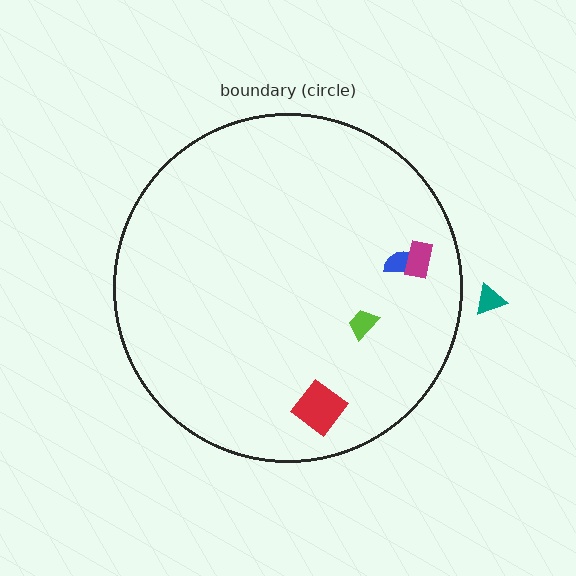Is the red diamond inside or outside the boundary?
Inside.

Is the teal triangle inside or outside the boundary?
Outside.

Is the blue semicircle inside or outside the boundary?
Inside.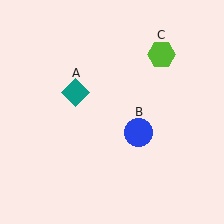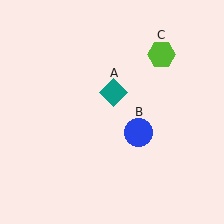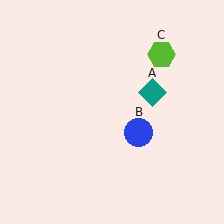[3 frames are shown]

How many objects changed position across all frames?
1 object changed position: teal diamond (object A).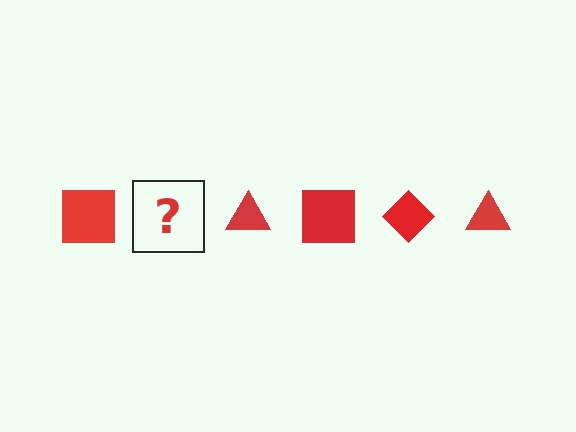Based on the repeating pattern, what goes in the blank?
The blank should be a red diamond.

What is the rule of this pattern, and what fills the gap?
The rule is that the pattern cycles through square, diamond, triangle shapes in red. The gap should be filled with a red diamond.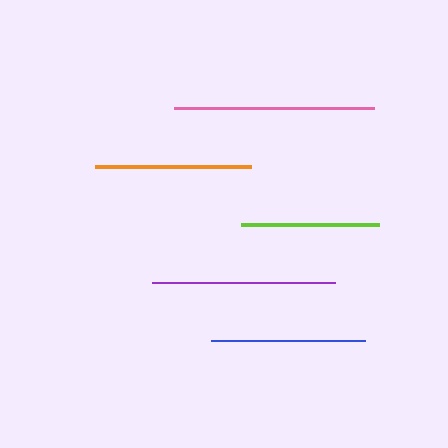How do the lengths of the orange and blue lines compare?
The orange and blue lines are approximately the same length.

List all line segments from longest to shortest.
From longest to shortest: pink, purple, orange, blue, lime.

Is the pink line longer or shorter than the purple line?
The pink line is longer than the purple line.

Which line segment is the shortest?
The lime line is the shortest at approximately 138 pixels.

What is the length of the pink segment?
The pink segment is approximately 200 pixels long.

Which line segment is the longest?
The pink line is the longest at approximately 200 pixels.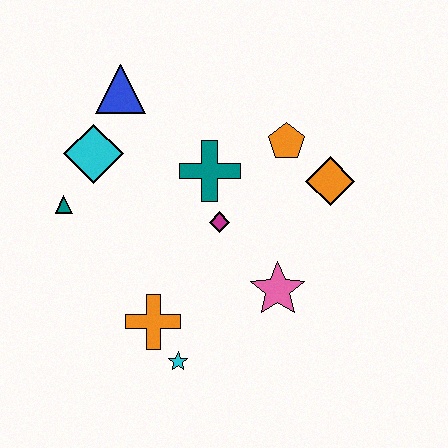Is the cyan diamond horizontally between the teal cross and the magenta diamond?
No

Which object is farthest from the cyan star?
The blue triangle is farthest from the cyan star.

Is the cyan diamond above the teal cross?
Yes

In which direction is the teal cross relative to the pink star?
The teal cross is above the pink star.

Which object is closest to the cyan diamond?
The teal triangle is closest to the cyan diamond.